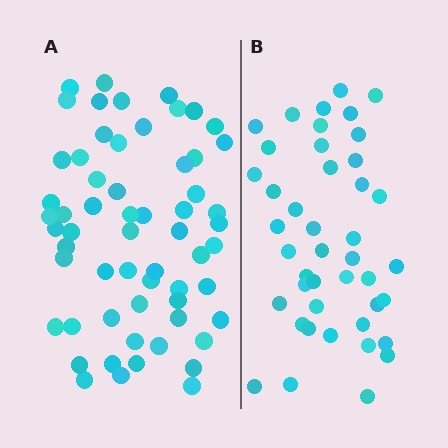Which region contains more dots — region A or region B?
Region A (the left region) has more dots.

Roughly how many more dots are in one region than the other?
Region A has approximately 15 more dots than region B.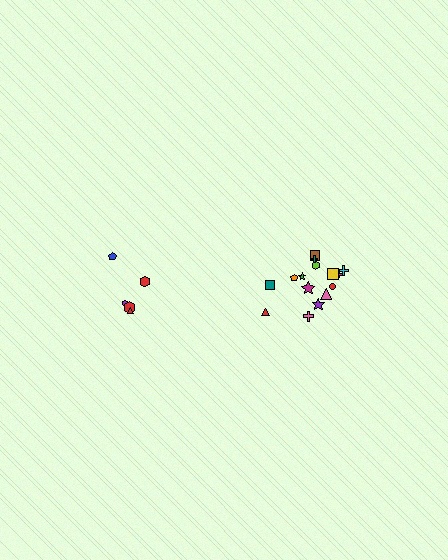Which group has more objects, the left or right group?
The right group.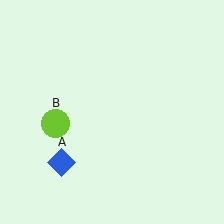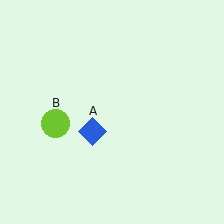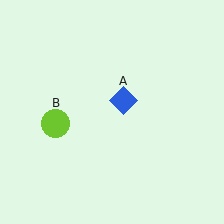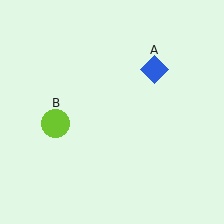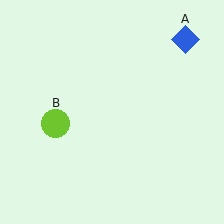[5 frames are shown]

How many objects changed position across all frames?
1 object changed position: blue diamond (object A).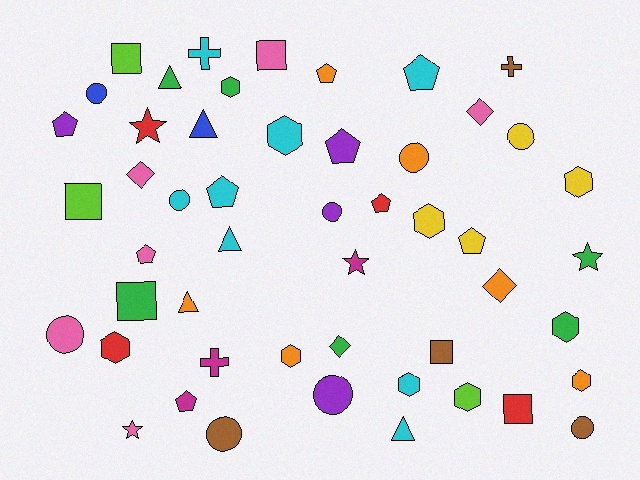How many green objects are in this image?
There are 6 green objects.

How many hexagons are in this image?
There are 10 hexagons.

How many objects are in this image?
There are 50 objects.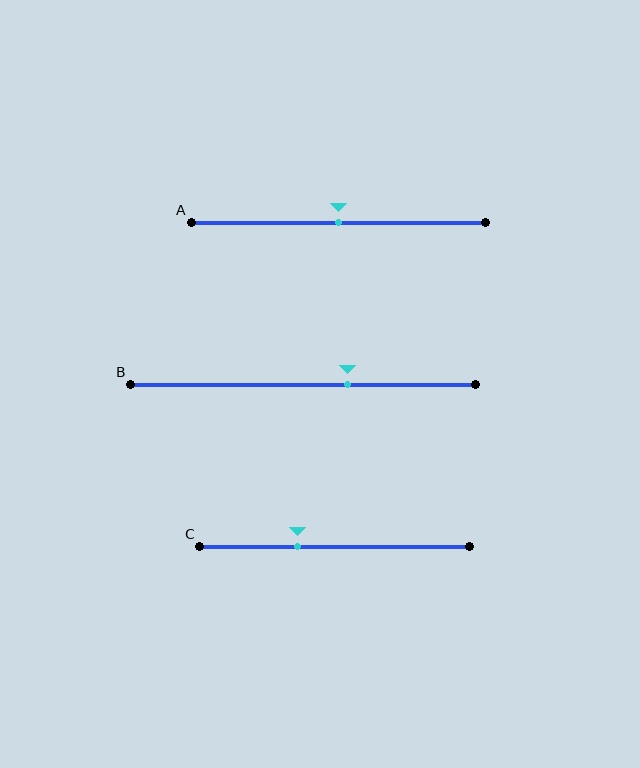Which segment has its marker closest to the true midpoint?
Segment A has its marker closest to the true midpoint.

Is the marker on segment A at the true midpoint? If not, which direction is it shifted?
Yes, the marker on segment A is at the true midpoint.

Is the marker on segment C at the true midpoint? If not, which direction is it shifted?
No, the marker on segment C is shifted to the left by about 14% of the segment length.